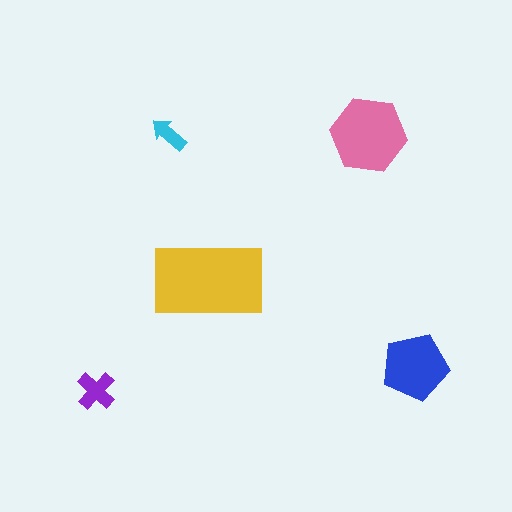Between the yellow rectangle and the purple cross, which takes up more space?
The yellow rectangle.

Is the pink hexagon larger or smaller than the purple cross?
Larger.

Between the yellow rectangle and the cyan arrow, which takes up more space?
The yellow rectangle.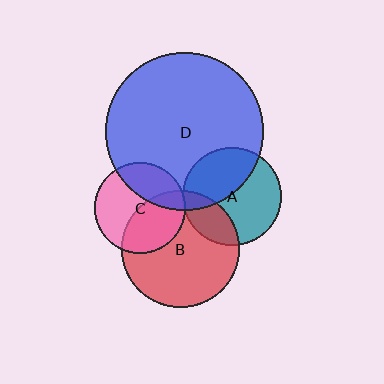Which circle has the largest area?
Circle D (blue).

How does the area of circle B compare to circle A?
Approximately 1.4 times.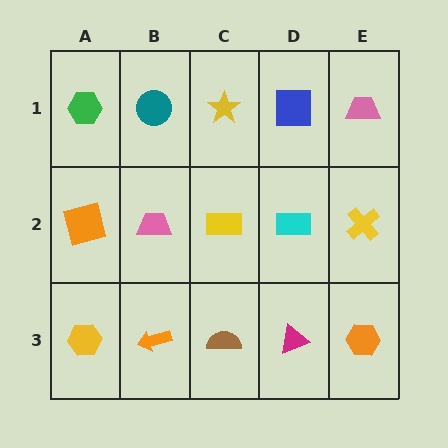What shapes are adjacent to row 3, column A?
An orange square (row 2, column A), an orange arrow (row 3, column B).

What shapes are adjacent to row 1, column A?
An orange square (row 2, column A), a teal circle (row 1, column B).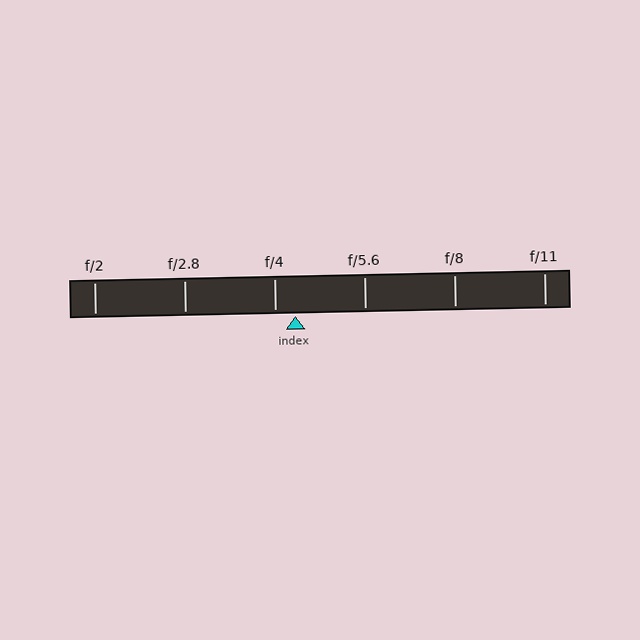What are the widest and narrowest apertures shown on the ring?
The widest aperture shown is f/2 and the narrowest is f/11.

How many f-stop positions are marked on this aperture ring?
There are 6 f-stop positions marked.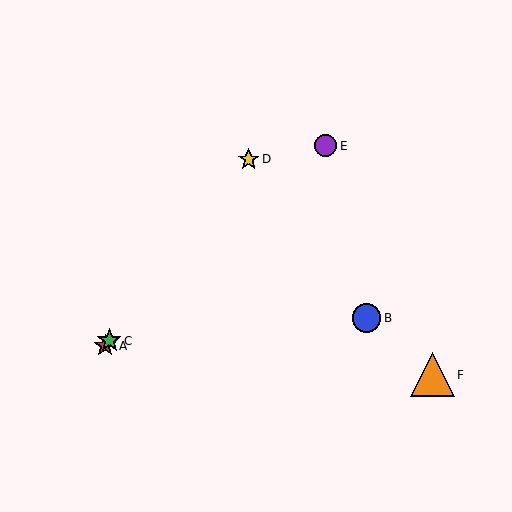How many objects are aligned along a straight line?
3 objects (A, C, D) are aligned along a straight line.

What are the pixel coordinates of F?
Object F is at (432, 375).